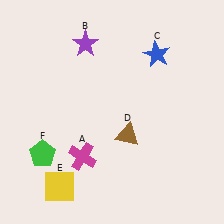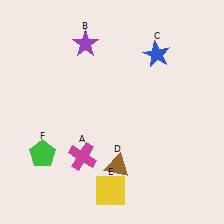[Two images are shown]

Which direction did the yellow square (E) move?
The yellow square (E) moved right.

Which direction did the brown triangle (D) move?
The brown triangle (D) moved down.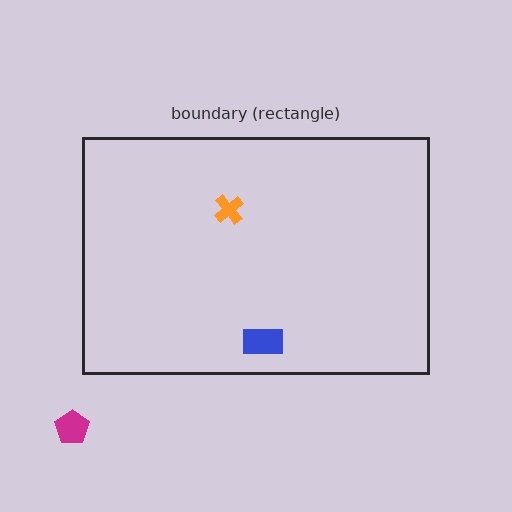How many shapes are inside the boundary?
2 inside, 1 outside.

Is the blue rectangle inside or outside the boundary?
Inside.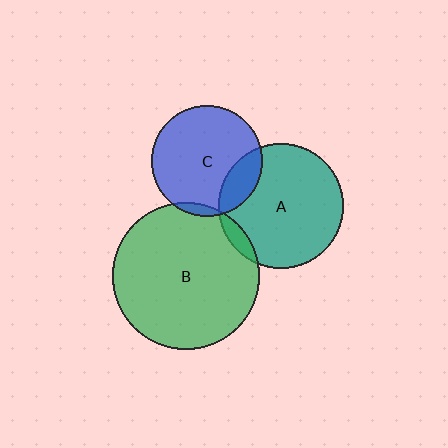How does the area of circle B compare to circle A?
Approximately 1.4 times.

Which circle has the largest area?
Circle B (green).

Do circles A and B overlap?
Yes.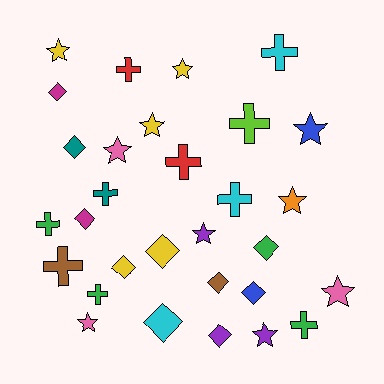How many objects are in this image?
There are 30 objects.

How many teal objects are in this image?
There are 2 teal objects.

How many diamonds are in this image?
There are 10 diamonds.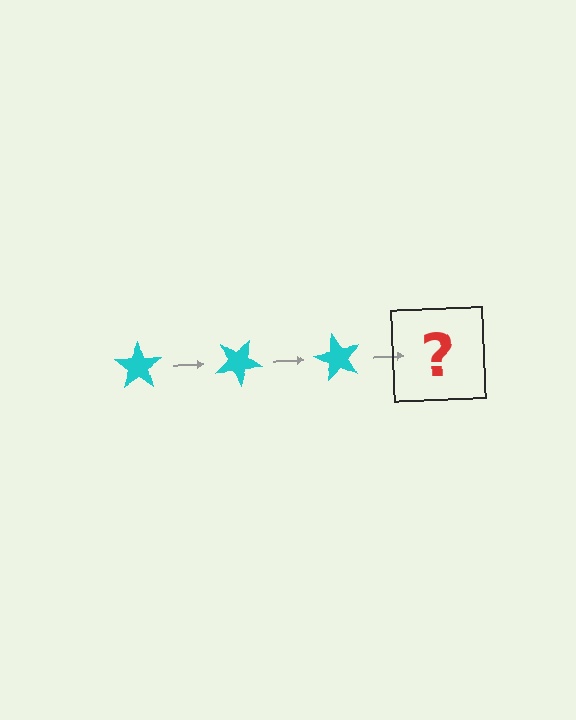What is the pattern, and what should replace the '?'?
The pattern is that the star rotates 30 degrees each step. The '?' should be a cyan star rotated 90 degrees.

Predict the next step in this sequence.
The next step is a cyan star rotated 90 degrees.